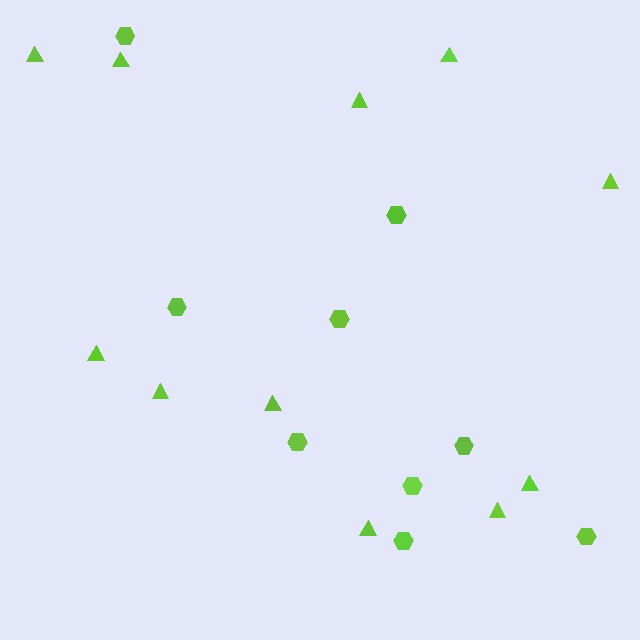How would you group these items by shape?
There are 2 groups: one group of triangles (11) and one group of hexagons (9).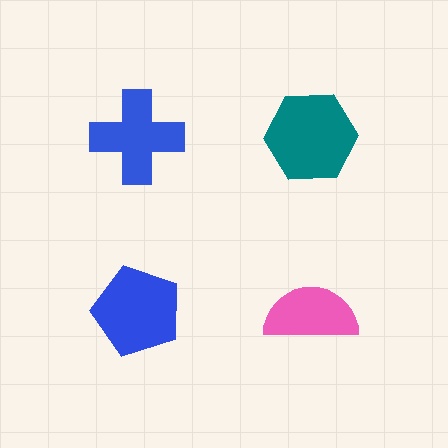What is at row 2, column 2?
A pink semicircle.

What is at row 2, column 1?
A blue pentagon.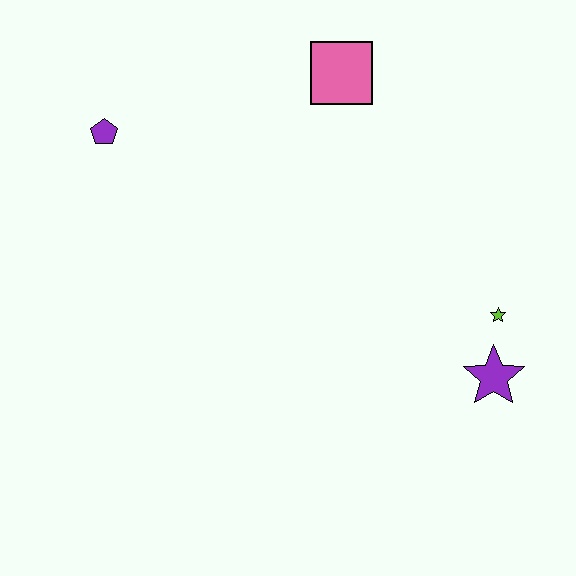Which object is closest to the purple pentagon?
The pink square is closest to the purple pentagon.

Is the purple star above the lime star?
No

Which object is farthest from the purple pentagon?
The purple star is farthest from the purple pentagon.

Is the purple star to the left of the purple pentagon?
No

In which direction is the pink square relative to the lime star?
The pink square is above the lime star.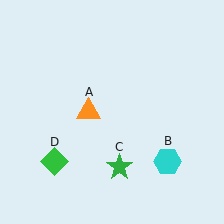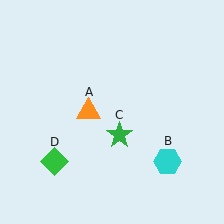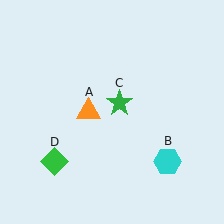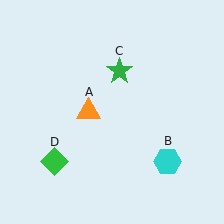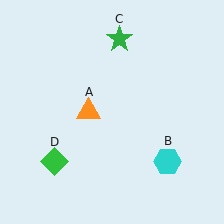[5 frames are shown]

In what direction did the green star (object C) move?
The green star (object C) moved up.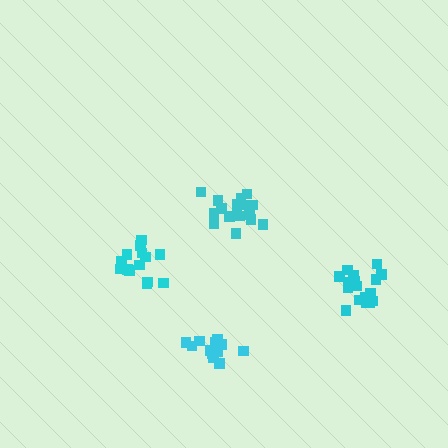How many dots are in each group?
Group 1: 12 dots, Group 2: 17 dots, Group 3: 14 dots, Group 4: 18 dots (61 total).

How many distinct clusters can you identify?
There are 4 distinct clusters.